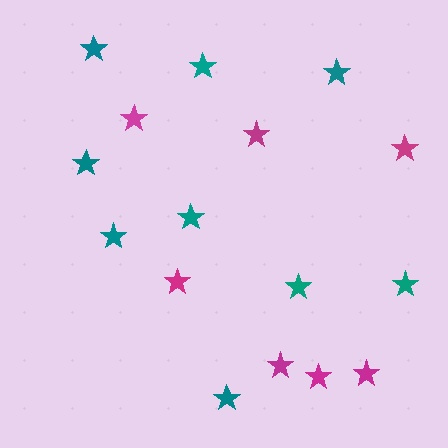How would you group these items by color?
There are 2 groups: one group of magenta stars (7) and one group of teal stars (9).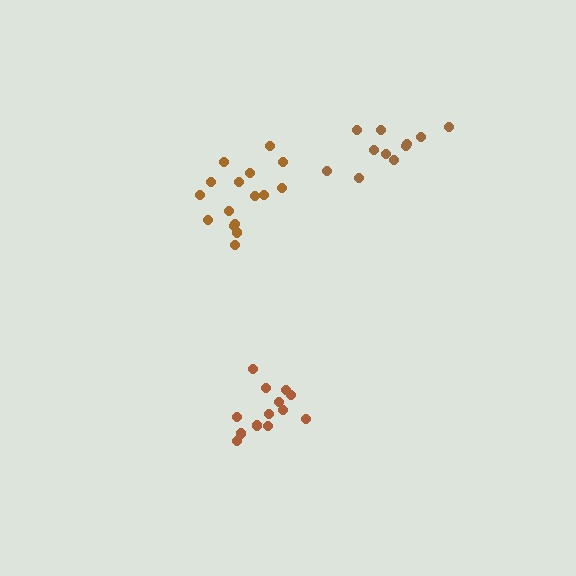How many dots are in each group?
Group 1: 11 dots, Group 2: 16 dots, Group 3: 13 dots (40 total).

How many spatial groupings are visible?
There are 3 spatial groupings.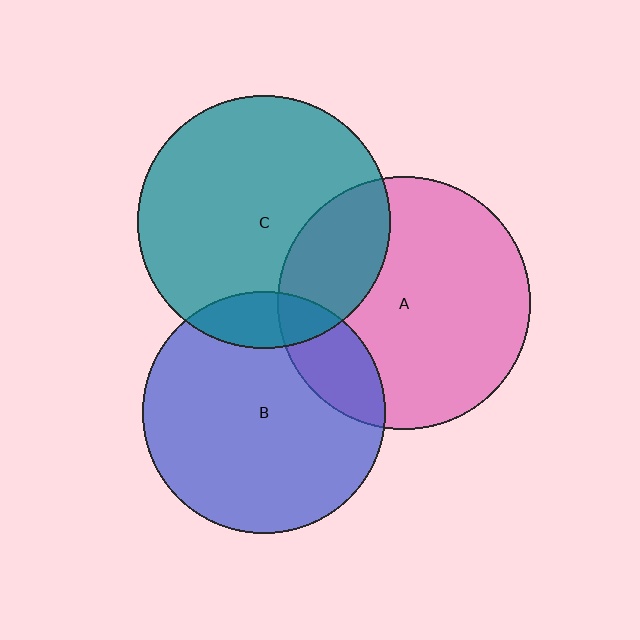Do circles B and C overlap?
Yes.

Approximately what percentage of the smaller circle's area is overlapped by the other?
Approximately 15%.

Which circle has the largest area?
Circle C (teal).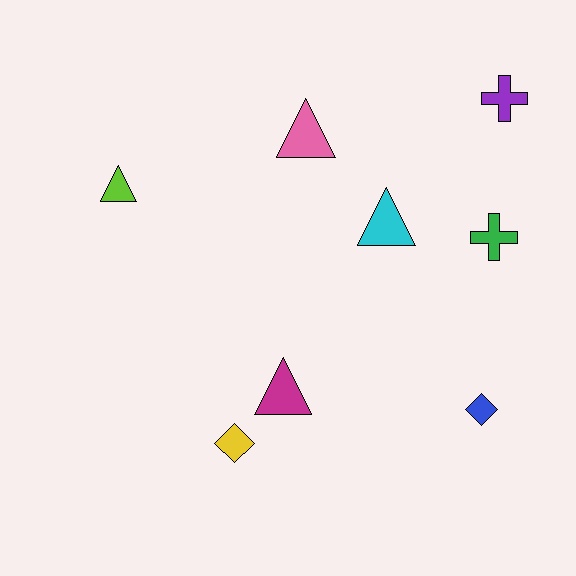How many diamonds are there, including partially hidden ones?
There are 2 diamonds.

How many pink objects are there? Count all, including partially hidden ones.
There is 1 pink object.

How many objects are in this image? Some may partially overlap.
There are 8 objects.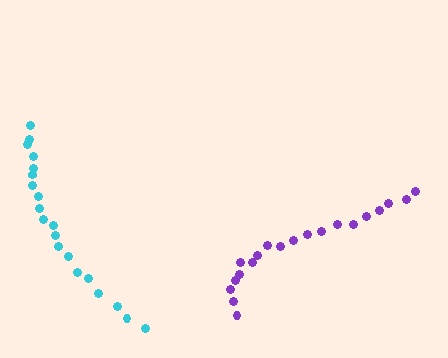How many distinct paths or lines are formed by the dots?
There are 2 distinct paths.